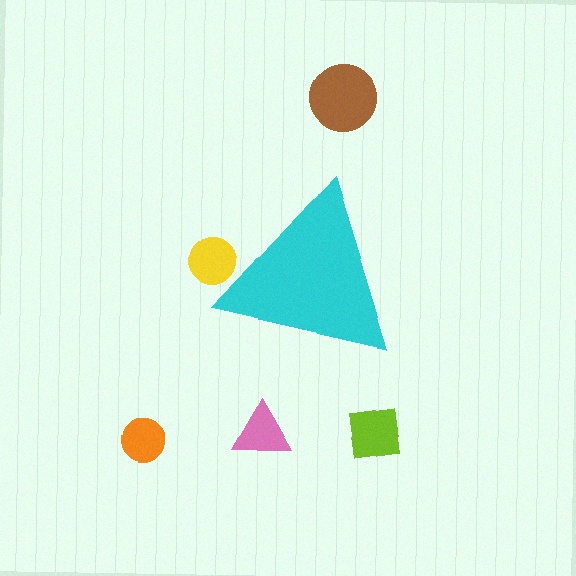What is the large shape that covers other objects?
A cyan triangle.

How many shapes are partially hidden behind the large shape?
1 shape is partially hidden.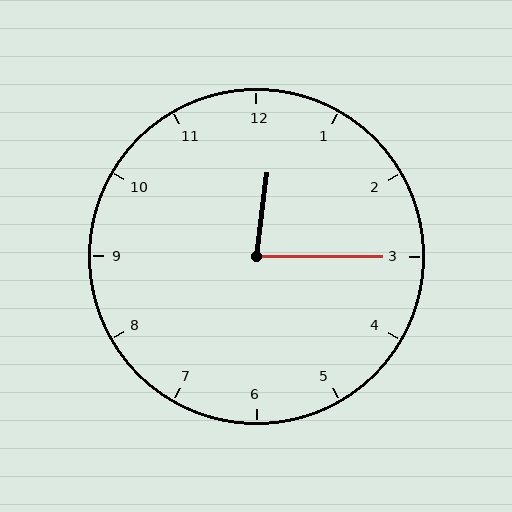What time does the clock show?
12:15.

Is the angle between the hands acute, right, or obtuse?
It is acute.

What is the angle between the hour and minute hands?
Approximately 82 degrees.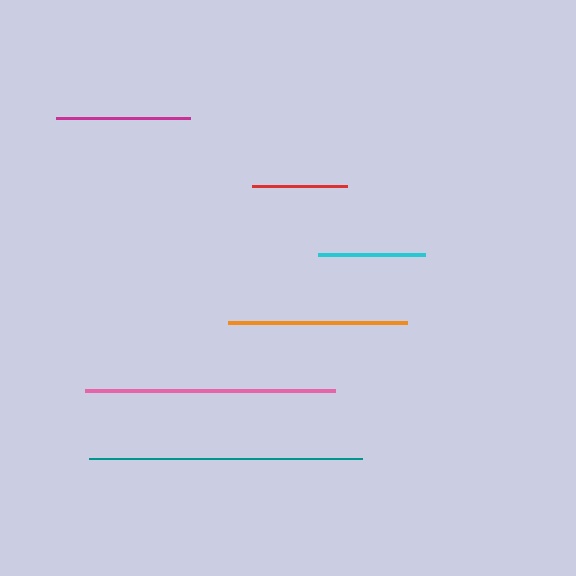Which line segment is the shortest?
The red line is the shortest at approximately 94 pixels.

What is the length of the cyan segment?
The cyan segment is approximately 107 pixels long.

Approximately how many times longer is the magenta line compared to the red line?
The magenta line is approximately 1.4 times the length of the red line.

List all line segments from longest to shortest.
From longest to shortest: teal, pink, orange, magenta, cyan, red.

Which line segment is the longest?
The teal line is the longest at approximately 274 pixels.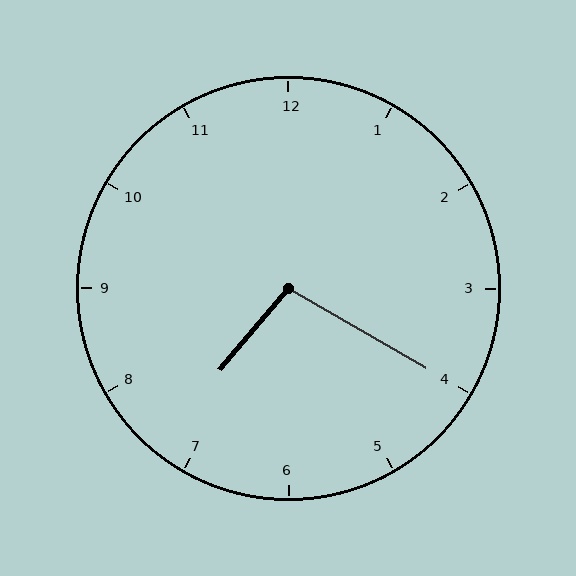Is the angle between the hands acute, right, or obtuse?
It is obtuse.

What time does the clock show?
7:20.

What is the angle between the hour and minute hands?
Approximately 100 degrees.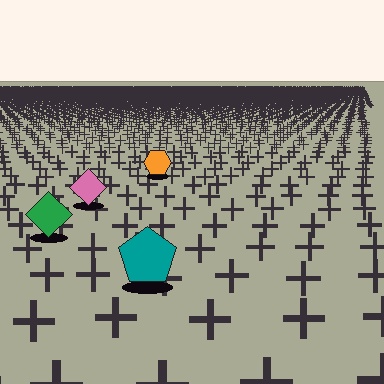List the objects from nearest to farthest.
From nearest to farthest: the teal pentagon, the green diamond, the pink diamond, the orange hexagon.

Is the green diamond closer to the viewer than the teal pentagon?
No. The teal pentagon is closer — you can tell from the texture gradient: the ground texture is coarser near it.